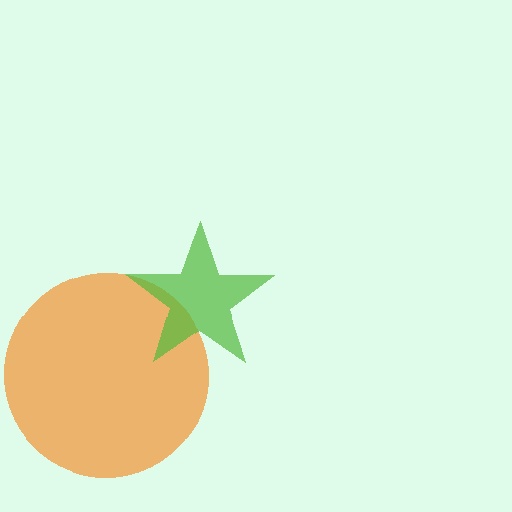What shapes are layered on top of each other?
The layered shapes are: an orange circle, a lime star.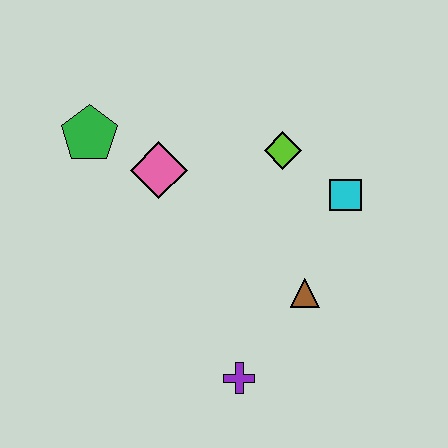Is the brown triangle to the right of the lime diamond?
Yes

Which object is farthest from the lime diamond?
The purple cross is farthest from the lime diamond.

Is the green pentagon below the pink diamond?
No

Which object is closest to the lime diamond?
The cyan square is closest to the lime diamond.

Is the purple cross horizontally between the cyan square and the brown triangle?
No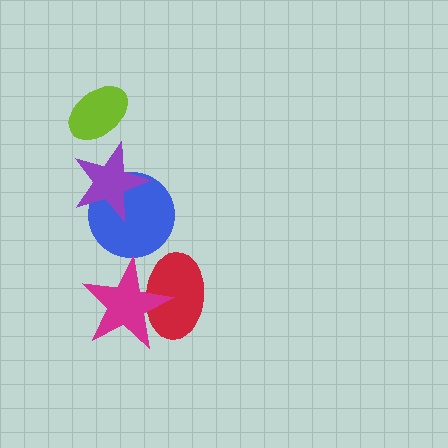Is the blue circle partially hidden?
Yes, it is partially covered by another shape.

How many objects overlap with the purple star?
1 object overlaps with the purple star.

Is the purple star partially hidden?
No, no other shape covers it.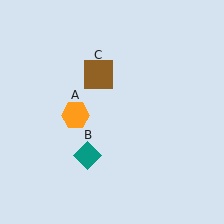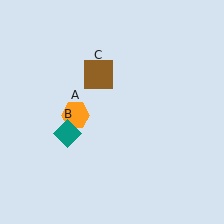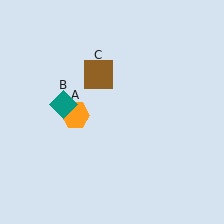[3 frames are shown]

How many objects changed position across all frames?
1 object changed position: teal diamond (object B).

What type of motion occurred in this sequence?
The teal diamond (object B) rotated clockwise around the center of the scene.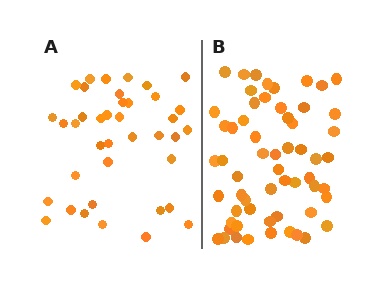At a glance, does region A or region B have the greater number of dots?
Region B (the right region) has more dots.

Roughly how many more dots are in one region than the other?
Region B has approximately 20 more dots than region A.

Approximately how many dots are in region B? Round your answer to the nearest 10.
About 60 dots. (The exact count is 59, which rounds to 60.)